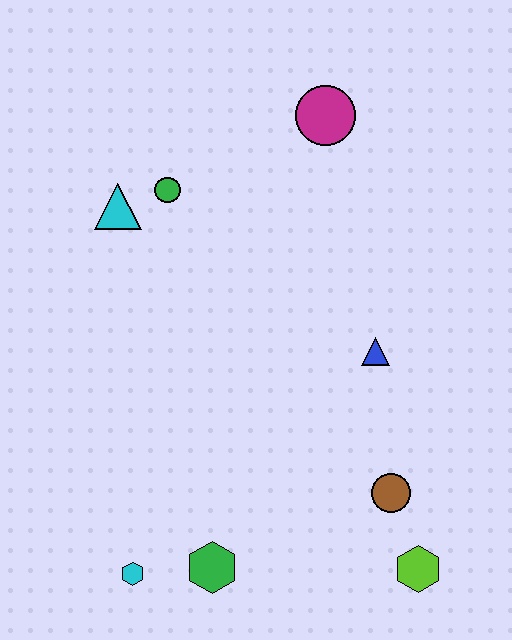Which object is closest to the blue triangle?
The brown circle is closest to the blue triangle.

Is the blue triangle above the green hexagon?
Yes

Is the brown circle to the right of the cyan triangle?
Yes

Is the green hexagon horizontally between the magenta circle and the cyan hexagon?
Yes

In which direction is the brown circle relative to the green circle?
The brown circle is below the green circle.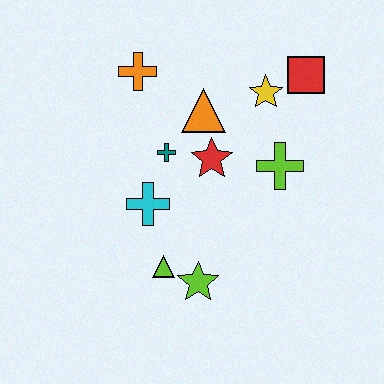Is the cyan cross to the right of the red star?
No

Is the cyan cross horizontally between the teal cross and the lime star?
No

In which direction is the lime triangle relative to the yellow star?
The lime triangle is below the yellow star.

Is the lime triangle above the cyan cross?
No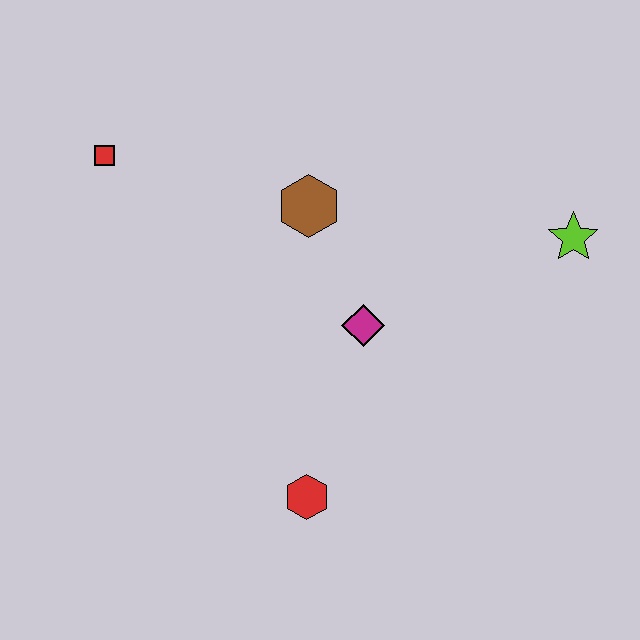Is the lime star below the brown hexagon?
Yes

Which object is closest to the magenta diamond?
The brown hexagon is closest to the magenta diamond.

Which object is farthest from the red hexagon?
The red square is farthest from the red hexagon.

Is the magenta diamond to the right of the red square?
Yes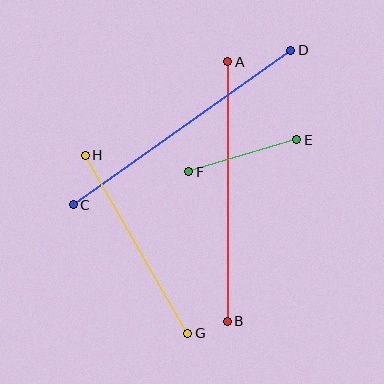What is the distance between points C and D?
The distance is approximately 267 pixels.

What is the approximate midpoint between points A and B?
The midpoint is at approximately (227, 191) pixels.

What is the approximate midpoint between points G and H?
The midpoint is at approximately (136, 244) pixels.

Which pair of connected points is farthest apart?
Points C and D are farthest apart.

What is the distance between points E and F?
The distance is approximately 112 pixels.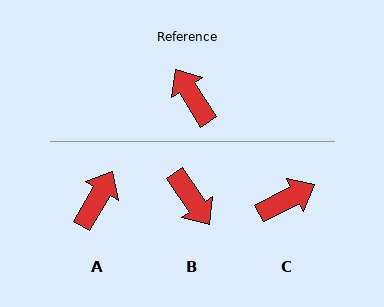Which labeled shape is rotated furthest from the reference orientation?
B, about 178 degrees away.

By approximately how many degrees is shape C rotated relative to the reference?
Approximately 95 degrees clockwise.